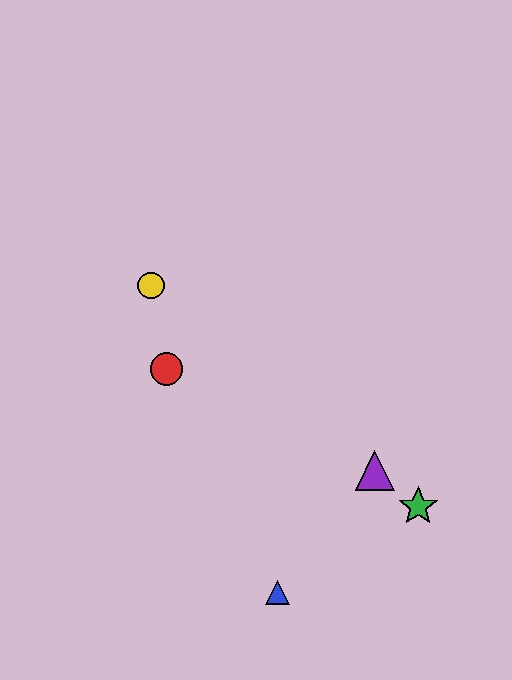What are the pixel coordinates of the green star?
The green star is at (418, 506).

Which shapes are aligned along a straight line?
The green star, the yellow circle, the purple triangle are aligned along a straight line.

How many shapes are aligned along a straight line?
3 shapes (the green star, the yellow circle, the purple triangle) are aligned along a straight line.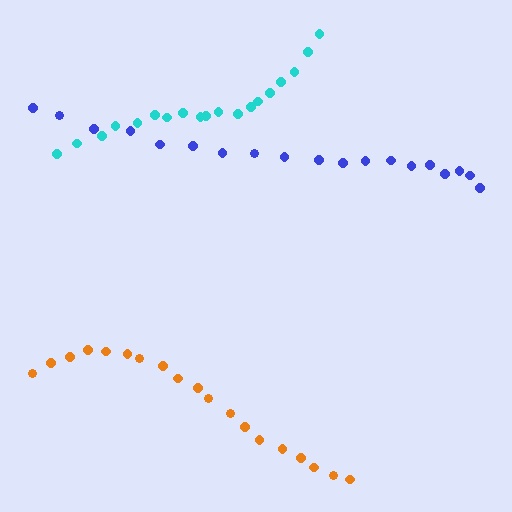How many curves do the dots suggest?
There are 3 distinct paths.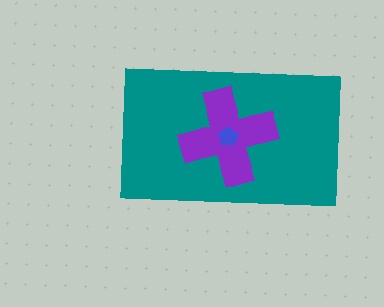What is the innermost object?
The blue pentagon.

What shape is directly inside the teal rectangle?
The purple cross.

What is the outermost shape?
The teal rectangle.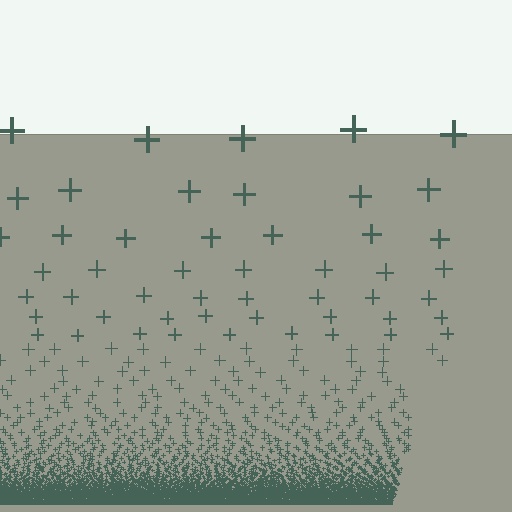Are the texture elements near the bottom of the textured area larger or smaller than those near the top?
Smaller. The gradient is inverted — elements near the bottom are smaller and denser.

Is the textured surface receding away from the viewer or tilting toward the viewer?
The surface appears to tilt toward the viewer. Texture elements get larger and sparser toward the top.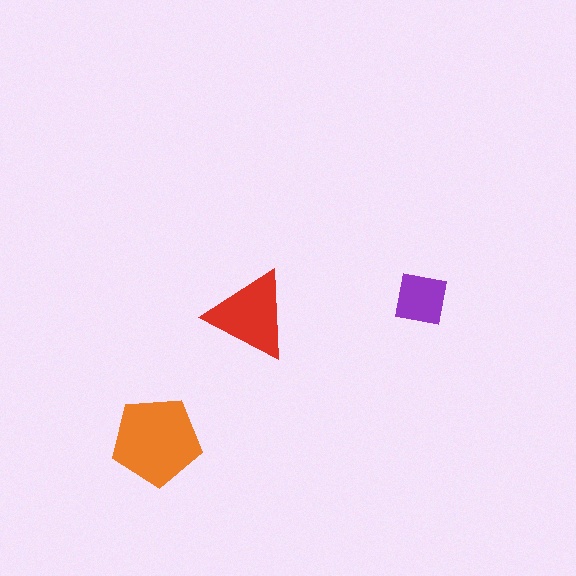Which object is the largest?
The orange pentagon.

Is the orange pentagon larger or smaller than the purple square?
Larger.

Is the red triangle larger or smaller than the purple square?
Larger.